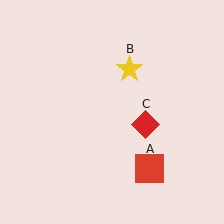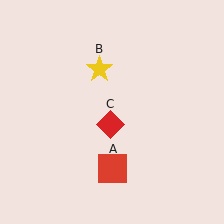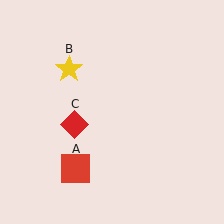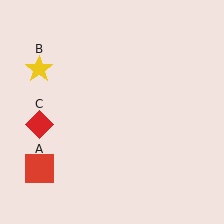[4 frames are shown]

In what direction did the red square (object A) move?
The red square (object A) moved left.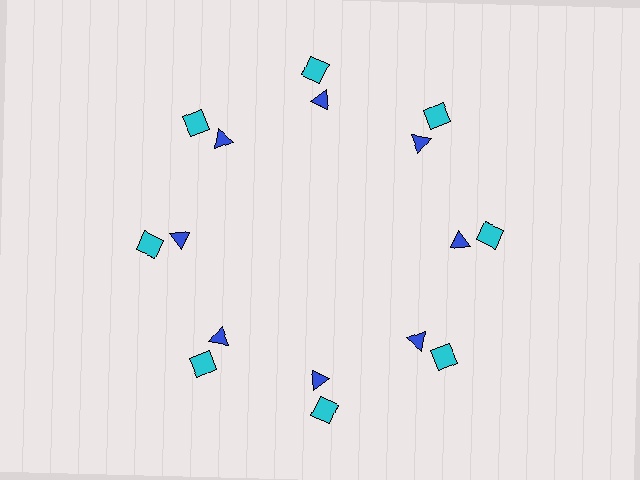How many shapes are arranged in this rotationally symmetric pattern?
There are 16 shapes, arranged in 8 groups of 2.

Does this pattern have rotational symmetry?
Yes, this pattern has 8-fold rotational symmetry. It looks the same after rotating 45 degrees around the center.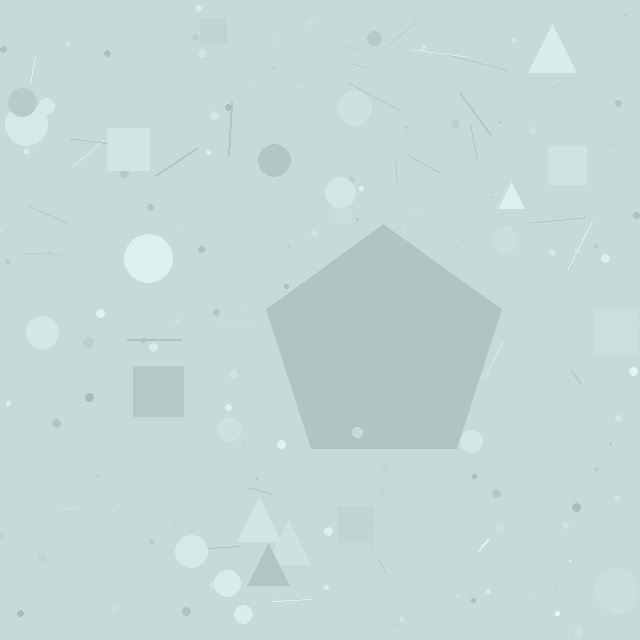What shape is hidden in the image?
A pentagon is hidden in the image.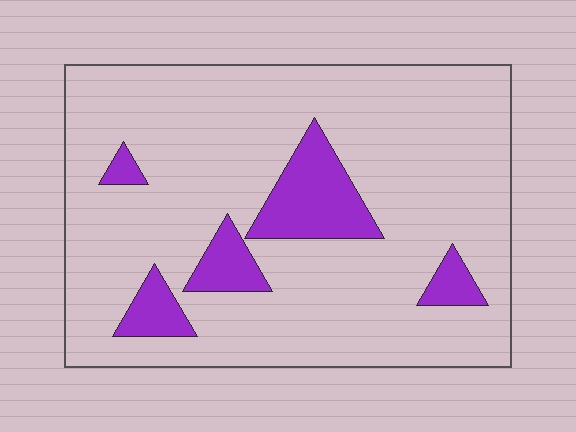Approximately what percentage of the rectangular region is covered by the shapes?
Approximately 15%.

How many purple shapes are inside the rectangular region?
5.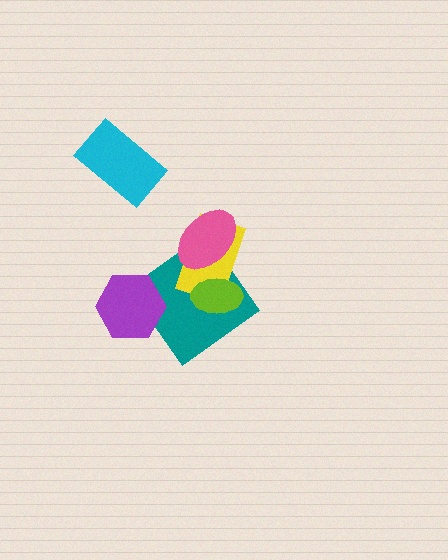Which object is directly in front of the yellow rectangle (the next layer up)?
The lime ellipse is directly in front of the yellow rectangle.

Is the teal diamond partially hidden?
Yes, it is partially covered by another shape.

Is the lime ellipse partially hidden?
No, no other shape covers it.